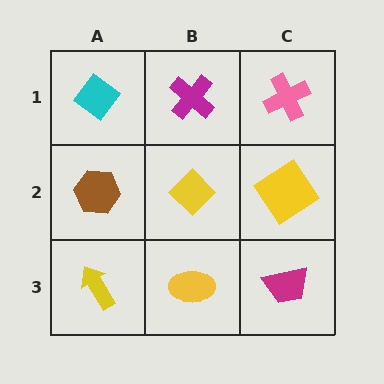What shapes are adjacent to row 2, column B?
A magenta cross (row 1, column B), a yellow ellipse (row 3, column B), a brown hexagon (row 2, column A), a yellow diamond (row 2, column C).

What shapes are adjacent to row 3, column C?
A yellow diamond (row 2, column C), a yellow ellipse (row 3, column B).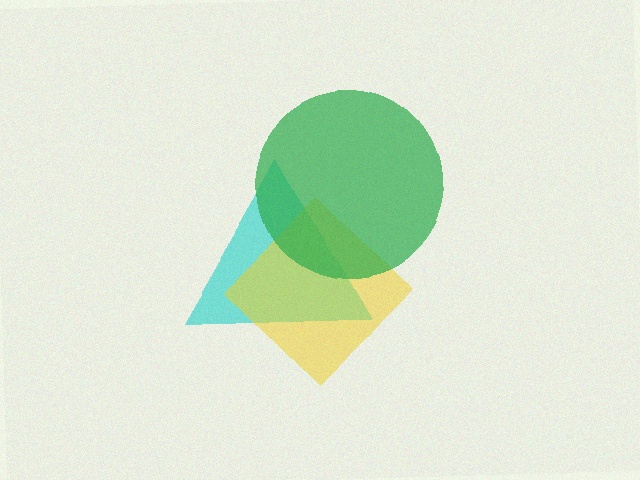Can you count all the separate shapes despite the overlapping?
Yes, there are 3 separate shapes.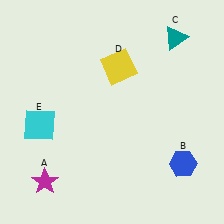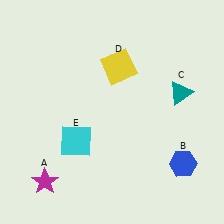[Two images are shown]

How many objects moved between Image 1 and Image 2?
2 objects moved between the two images.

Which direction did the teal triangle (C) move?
The teal triangle (C) moved down.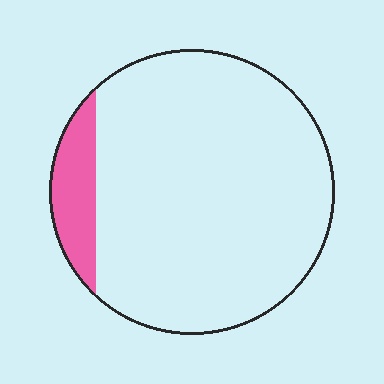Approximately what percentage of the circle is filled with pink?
Approximately 10%.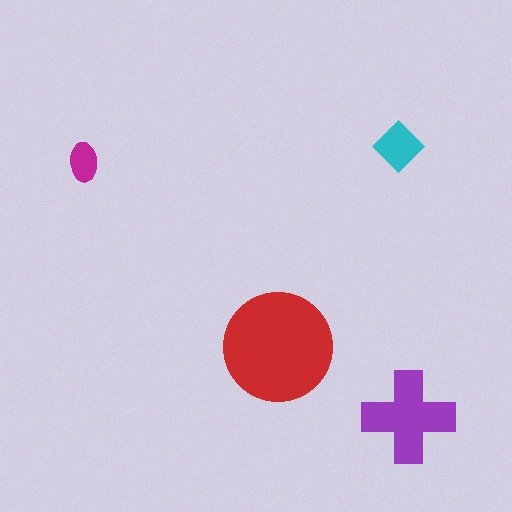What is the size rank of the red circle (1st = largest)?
1st.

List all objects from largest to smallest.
The red circle, the purple cross, the cyan diamond, the magenta ellipse.